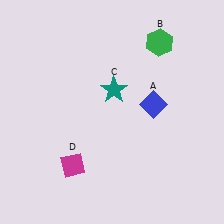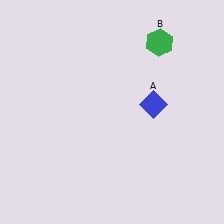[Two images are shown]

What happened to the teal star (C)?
The teal star (C) was removed in Image 2. It was in the top-right area of Image 1.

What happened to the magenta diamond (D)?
The magenta diamond (D) was removed in Image 2. It was in the bottom-left area of Image 1.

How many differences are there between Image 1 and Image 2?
There are 2 differences between the two images.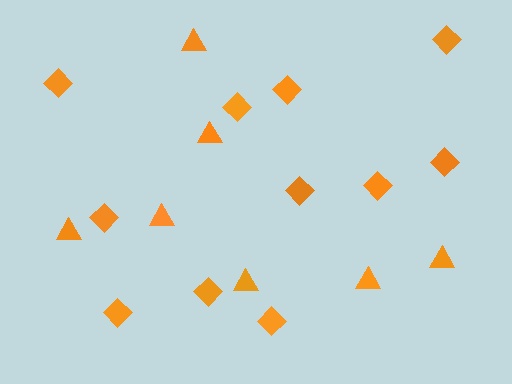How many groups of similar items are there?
There are 2 groups: one group of triangles (7) and one group of diamonds (11).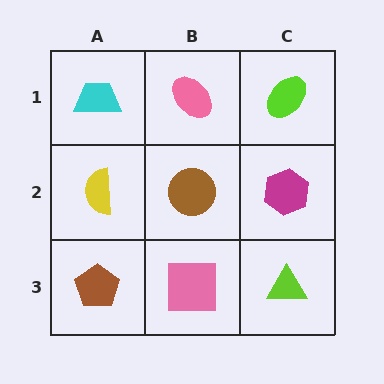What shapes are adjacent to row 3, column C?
A magenta hexagon (row 2, column C), a pink square (row 3, column B).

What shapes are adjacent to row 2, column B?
A pink ellipse (row 1, column B), a pink square (row 3, column B), a yellow semicircle (row 2, column A), a magenta hexagon (row 2, column C).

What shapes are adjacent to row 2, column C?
A lime ellipse (row 1, column C), a lime triangle (row 3, column C), a brown circle (row 2, column B).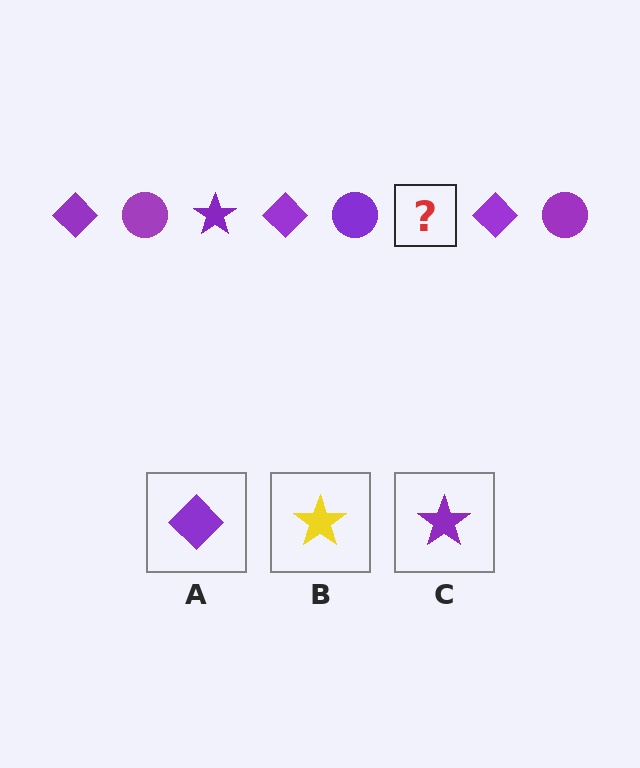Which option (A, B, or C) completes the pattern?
C.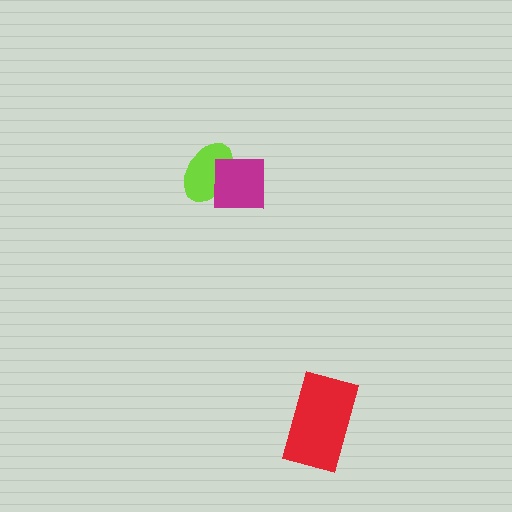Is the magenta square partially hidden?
No, no other shape covers it.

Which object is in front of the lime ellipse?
The magenta square is in front of the lime ellipse.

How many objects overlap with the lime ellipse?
1 object overlaps with the lime ellipse.